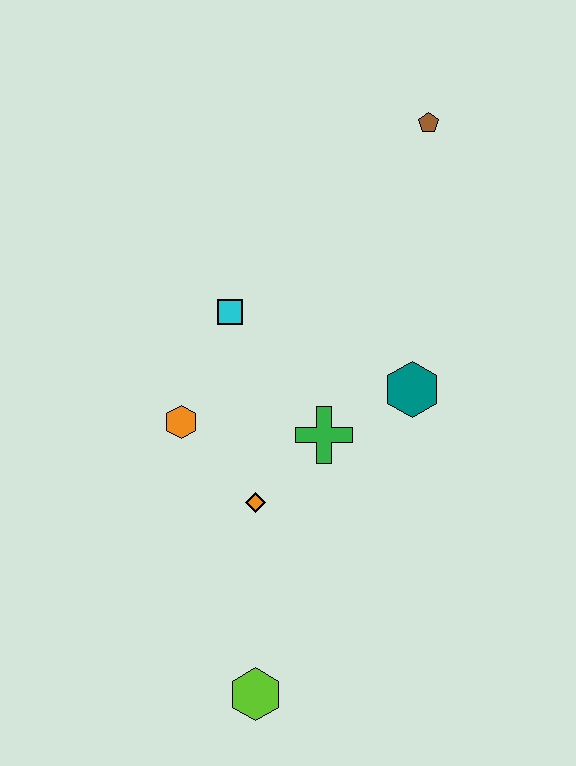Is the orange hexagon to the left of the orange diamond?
Yes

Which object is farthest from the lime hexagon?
The brown pentagon is farthest from the lime hexagon.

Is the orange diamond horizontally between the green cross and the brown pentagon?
No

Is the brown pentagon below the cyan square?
No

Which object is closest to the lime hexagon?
The orange diamond is closest to the lime hexagon.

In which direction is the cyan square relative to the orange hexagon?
The cyan square is above the orange hexagon.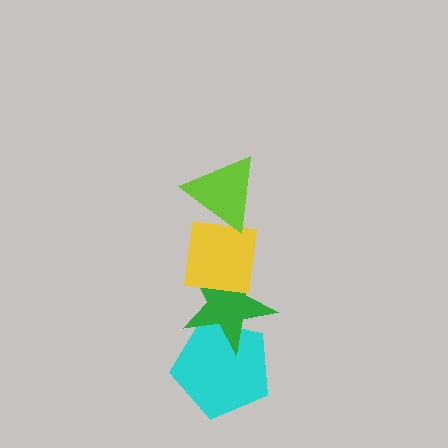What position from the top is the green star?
The green star is 3rd from the top.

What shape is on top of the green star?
The yellow square is on top of the green star.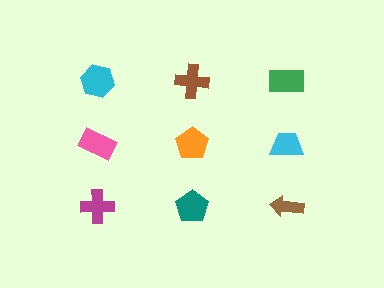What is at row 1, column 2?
A brown cross.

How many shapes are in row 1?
3 shapes.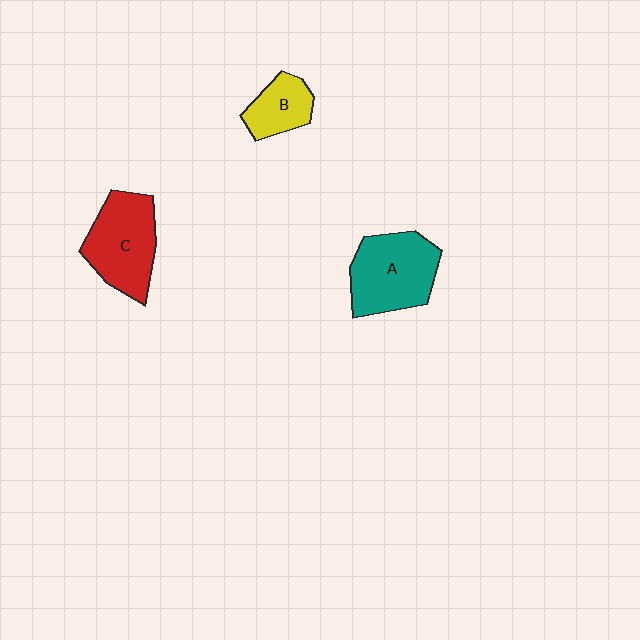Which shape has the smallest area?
Shape B (yellow).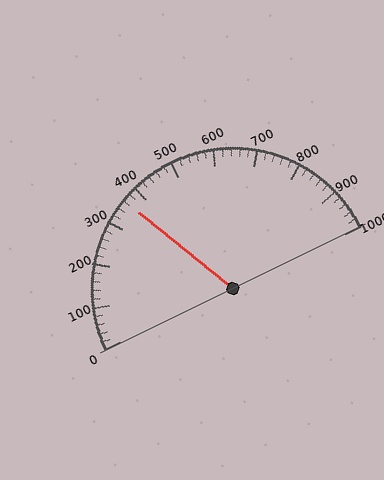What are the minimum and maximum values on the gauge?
The gauge ranges from 0 to 1000.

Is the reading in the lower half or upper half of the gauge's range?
The reading is in the lower half of the range (0 to 1000).